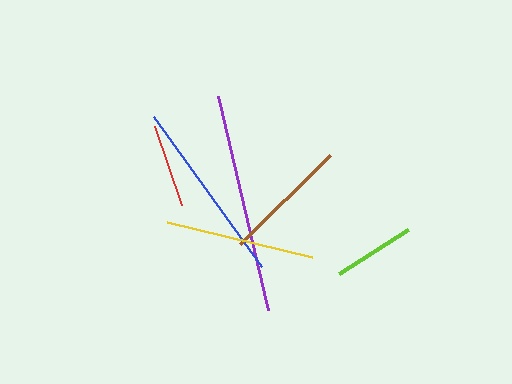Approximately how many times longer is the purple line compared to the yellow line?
The purple line is approximately 1.5 times the length of the yellow line.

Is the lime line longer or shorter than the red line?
The red line is longer than the lime line.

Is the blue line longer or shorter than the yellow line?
The blue line is longer than the yellow line.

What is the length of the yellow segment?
The yellow segment is approximately 149 pixels long.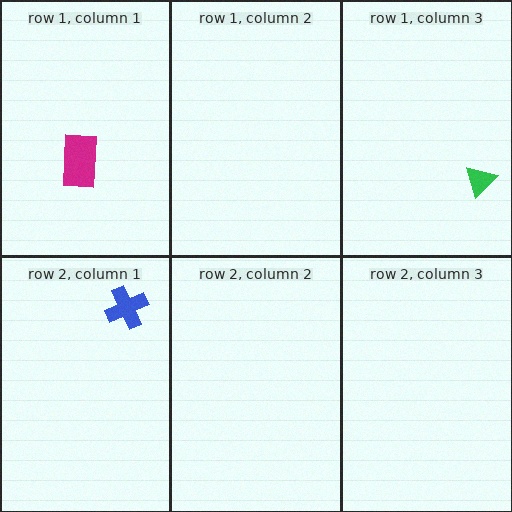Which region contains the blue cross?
The row 2, column 1 region.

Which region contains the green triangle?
The row 1, column 3 region.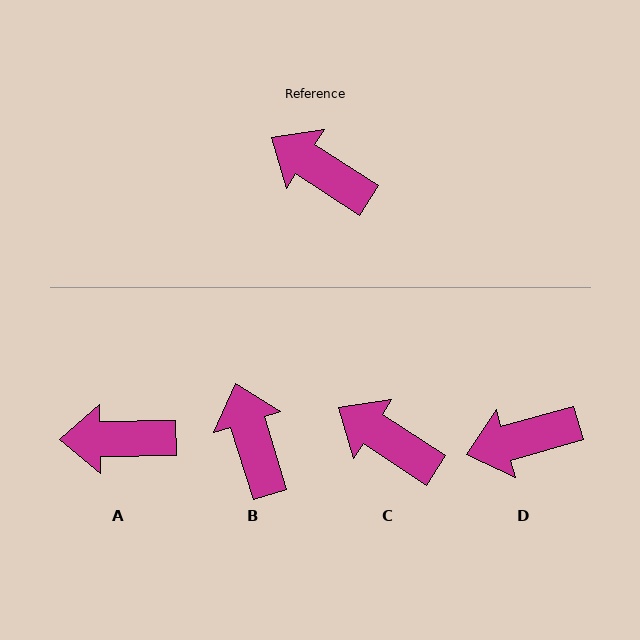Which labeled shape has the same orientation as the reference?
C.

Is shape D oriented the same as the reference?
No, it is off by about 49 degrees.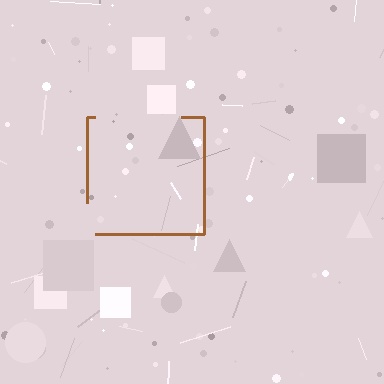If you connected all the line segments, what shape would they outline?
They would outline a square.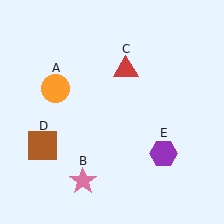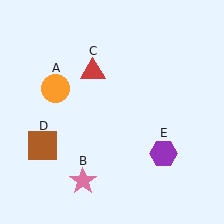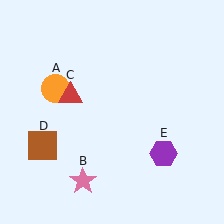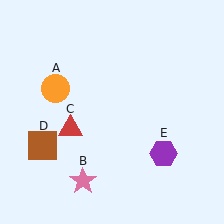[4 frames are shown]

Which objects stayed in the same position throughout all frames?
Orange circle (object A) and pink star (object B) and brown square (object D) and purple hexagon (object E) remained stationary.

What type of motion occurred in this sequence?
The red triangle (object C) rotated counterclockwise around the center of the scene.